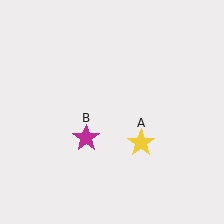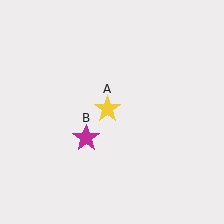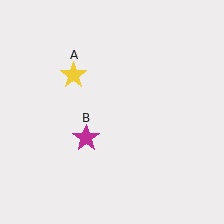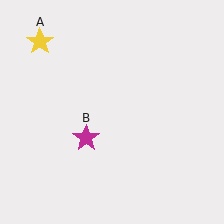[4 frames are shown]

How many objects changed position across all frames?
1 object changed position: yellow star (object A).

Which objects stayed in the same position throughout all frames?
Magenta star (object B) remained stationary.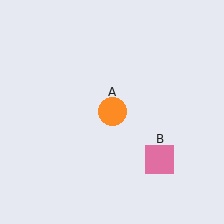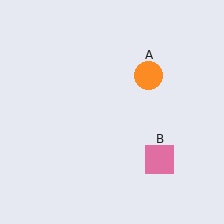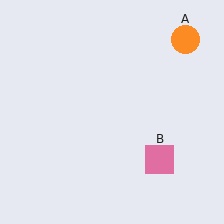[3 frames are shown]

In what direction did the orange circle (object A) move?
The orange circle (object A) moved up and to the right.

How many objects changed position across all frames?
1 object changed position: orange circle (object A).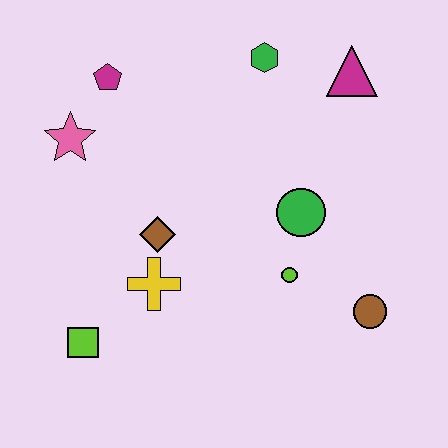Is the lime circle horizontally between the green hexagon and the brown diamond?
No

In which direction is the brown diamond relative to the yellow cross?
The brown diamond is above the yellow cross.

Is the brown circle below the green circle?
Yes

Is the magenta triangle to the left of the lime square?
No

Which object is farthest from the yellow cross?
The magenta triangle is farthest from the yellow cross.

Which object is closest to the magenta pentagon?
The pink star is closest to the magenta pentagon.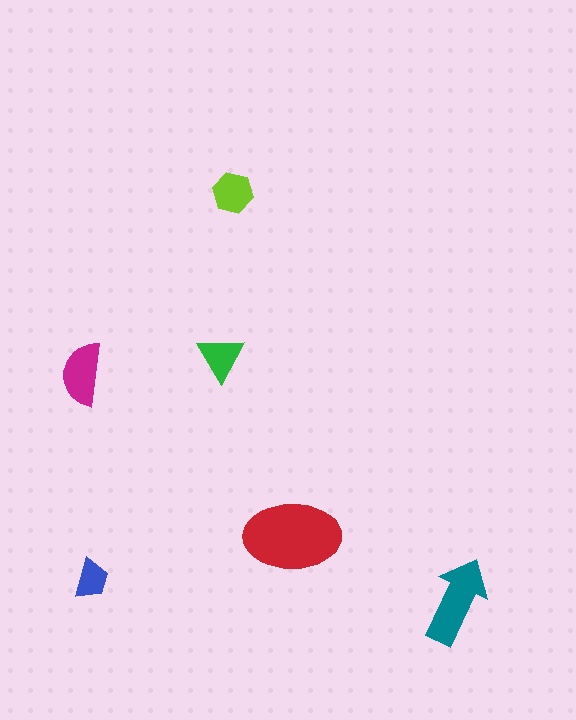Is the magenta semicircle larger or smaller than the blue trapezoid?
Larger.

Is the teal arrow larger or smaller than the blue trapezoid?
Larger.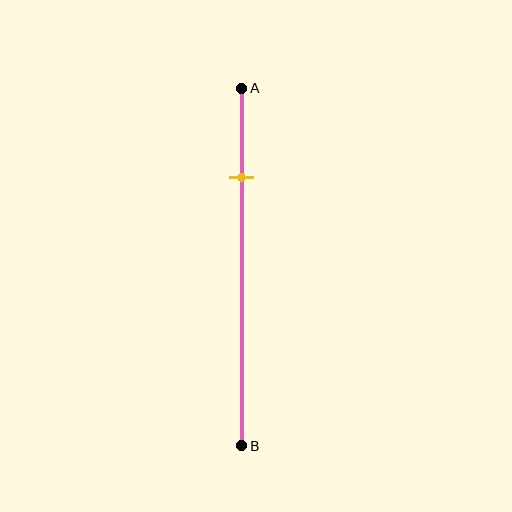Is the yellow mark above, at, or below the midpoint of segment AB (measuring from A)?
The yellow mark is above the midpoint of segment AB.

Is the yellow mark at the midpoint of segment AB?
No, the mark is at about 25% from A, not at the 50% midpoint.